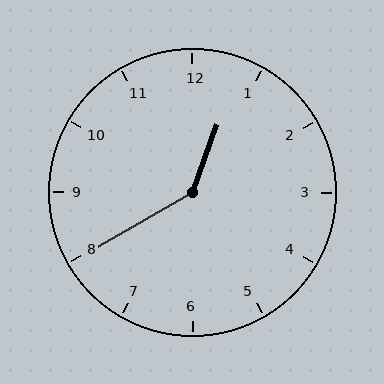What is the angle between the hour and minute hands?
Approximately 140 degrees.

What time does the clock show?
12:40.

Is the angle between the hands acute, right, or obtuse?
It is obtuse.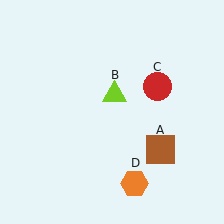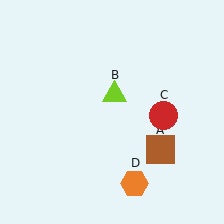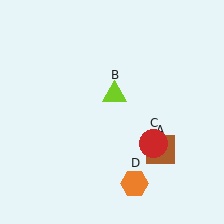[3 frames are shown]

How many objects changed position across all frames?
1 object changed position: red circle (object C).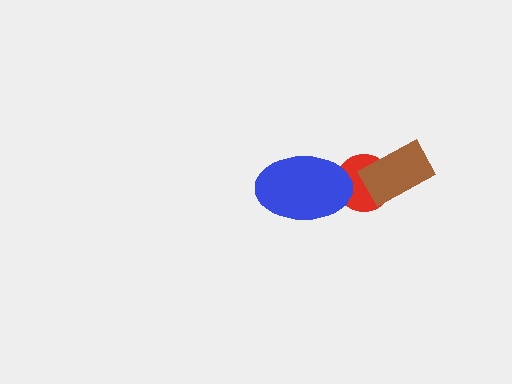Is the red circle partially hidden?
Yes, it is partially covered by another shape.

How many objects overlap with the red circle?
2 objects overlap with the red circle.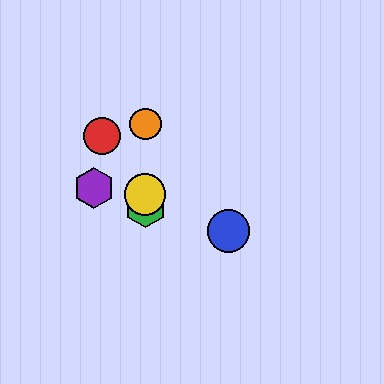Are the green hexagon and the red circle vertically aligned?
No, the green hexagon is at x≈145 and the red circle is at x≈102.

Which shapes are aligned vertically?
The green hexagon, the yellow circle, the orange circle are aligned vertically.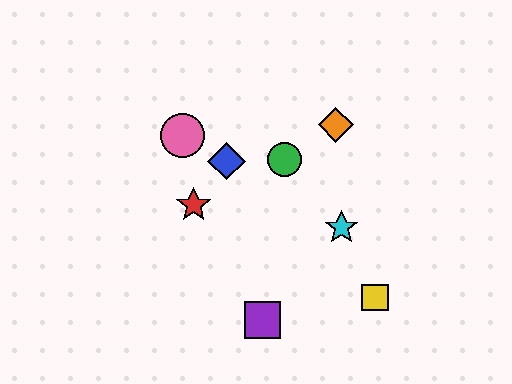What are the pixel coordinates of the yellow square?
The yellow square is at (375, 297).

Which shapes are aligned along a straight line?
The blue diamond, the cyan star, the pink circle are aligned along a straight line.